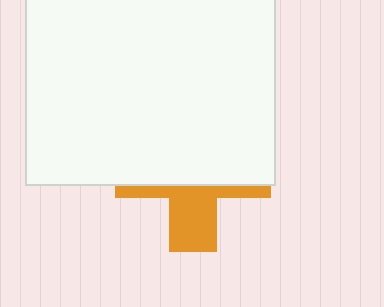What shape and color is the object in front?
The object in front is a white rectangle.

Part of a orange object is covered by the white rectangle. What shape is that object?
It is a cross.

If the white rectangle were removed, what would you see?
You would see the complete orange cross.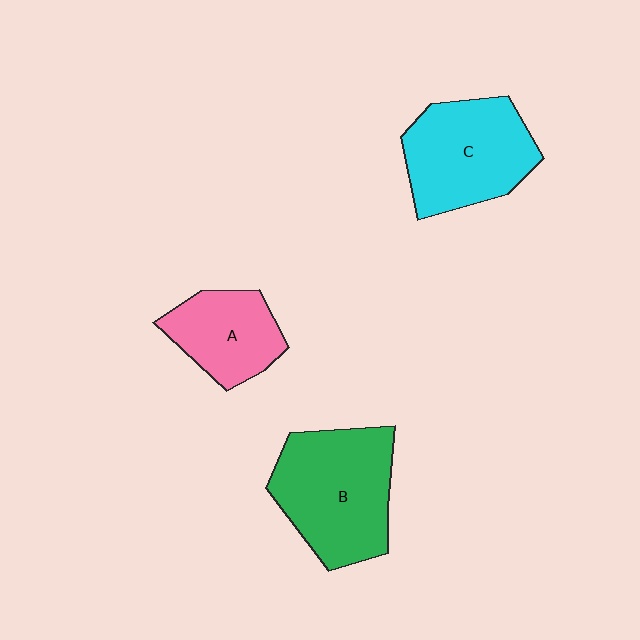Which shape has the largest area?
Shape B (green).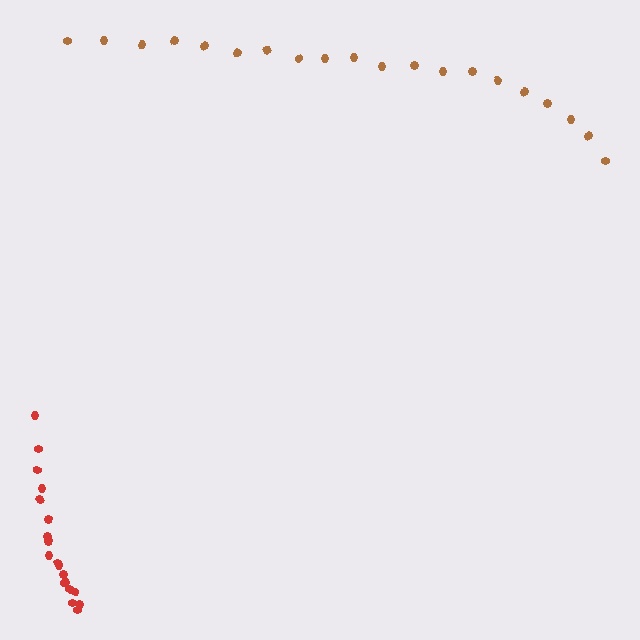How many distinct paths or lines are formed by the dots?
There are 2 distinct paths.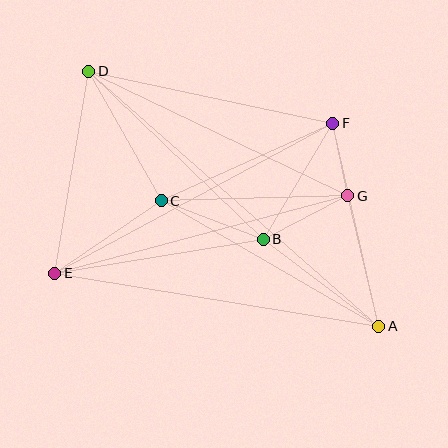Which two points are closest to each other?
Points F and G are closest to each other.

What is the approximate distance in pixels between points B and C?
The distance between B and C is approximately 109 pixels.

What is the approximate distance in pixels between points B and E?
The distance between B and E is approximately 211 pixels.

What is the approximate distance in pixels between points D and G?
The distance between D and G is approximately 288 pixels.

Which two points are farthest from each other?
Points A and D are farthest from each other.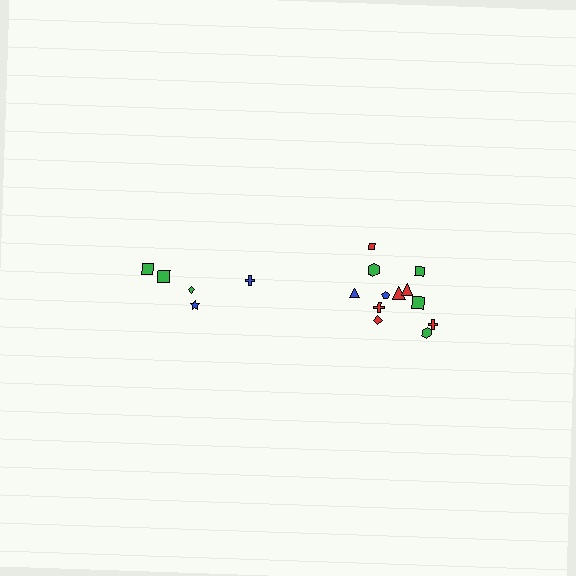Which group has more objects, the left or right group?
The right group.